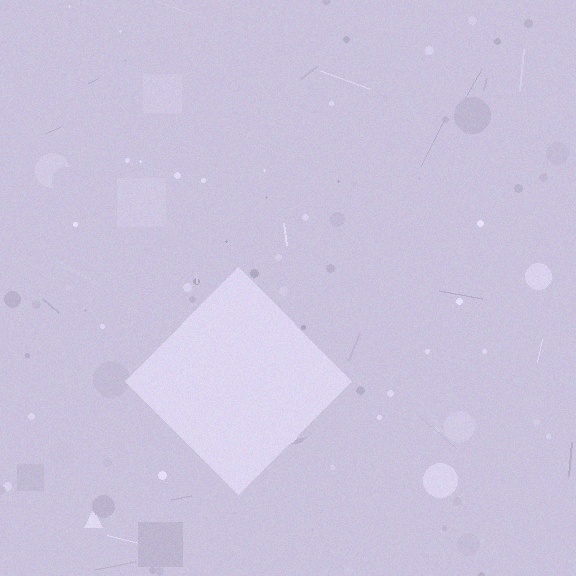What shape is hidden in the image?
A diamond is hidden in the image.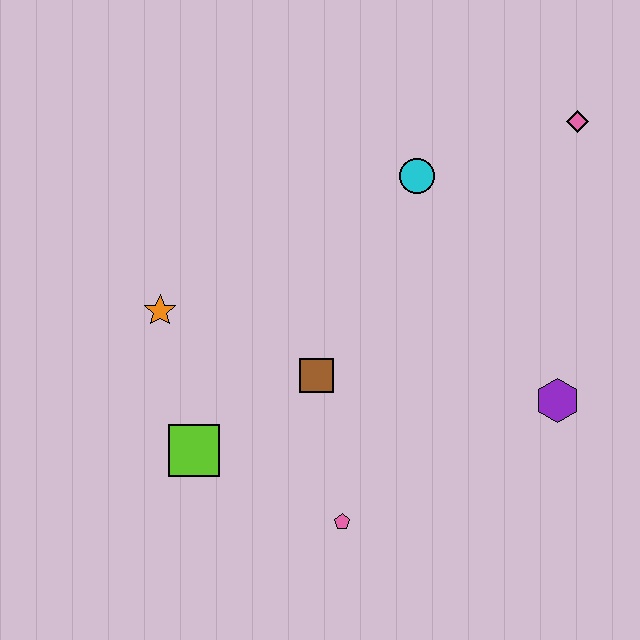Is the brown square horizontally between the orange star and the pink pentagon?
Yes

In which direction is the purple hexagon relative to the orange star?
The purple hexagon is to the right of the orange star.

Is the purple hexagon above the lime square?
Yes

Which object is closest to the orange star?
The lime square is closest to the orange star.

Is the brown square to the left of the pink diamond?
Yes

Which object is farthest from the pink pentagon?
The pink diamond is farthest from the pink pentagon.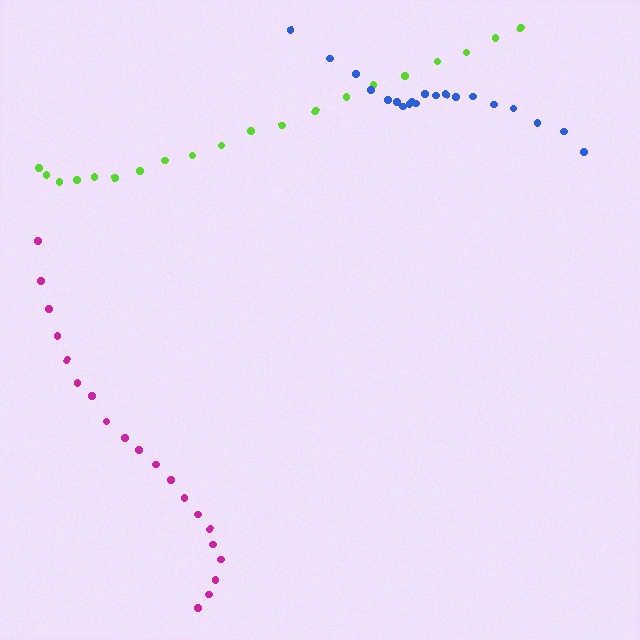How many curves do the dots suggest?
There are 3 distinct paths.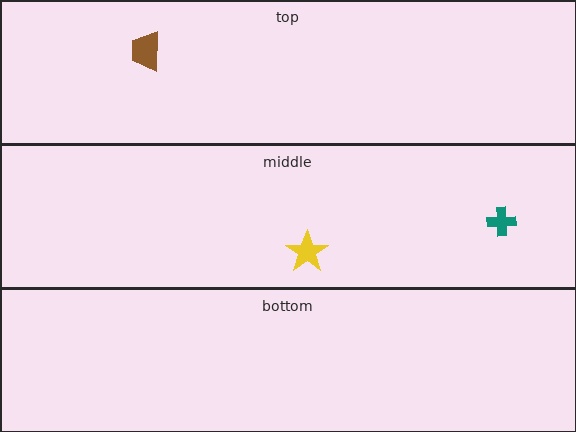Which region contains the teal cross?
The middle region.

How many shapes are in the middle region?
2.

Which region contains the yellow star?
The middle region.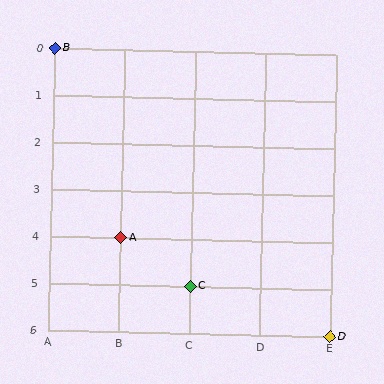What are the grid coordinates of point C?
Point C is at grid coordinates (C, 5).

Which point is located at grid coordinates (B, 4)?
Point A is at (B, 4).